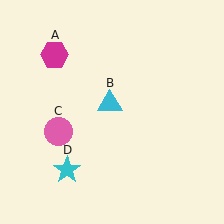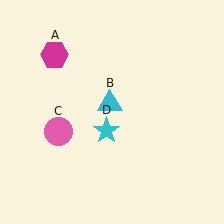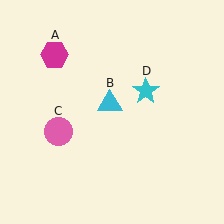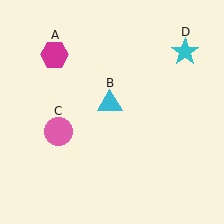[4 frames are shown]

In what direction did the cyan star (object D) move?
The cyan star (object D) moved up and to the right.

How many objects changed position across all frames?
1 object changed position: cyan star (object D).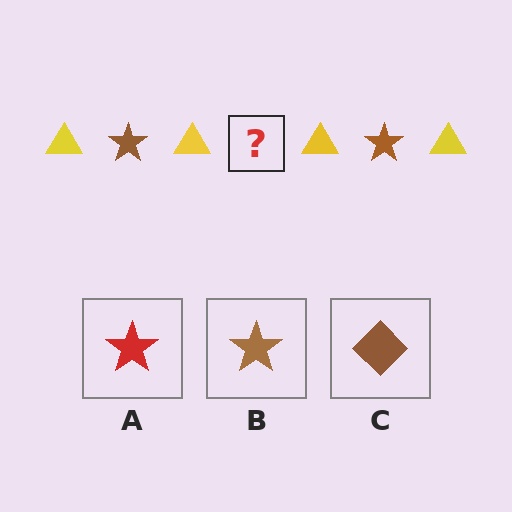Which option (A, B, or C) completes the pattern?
B.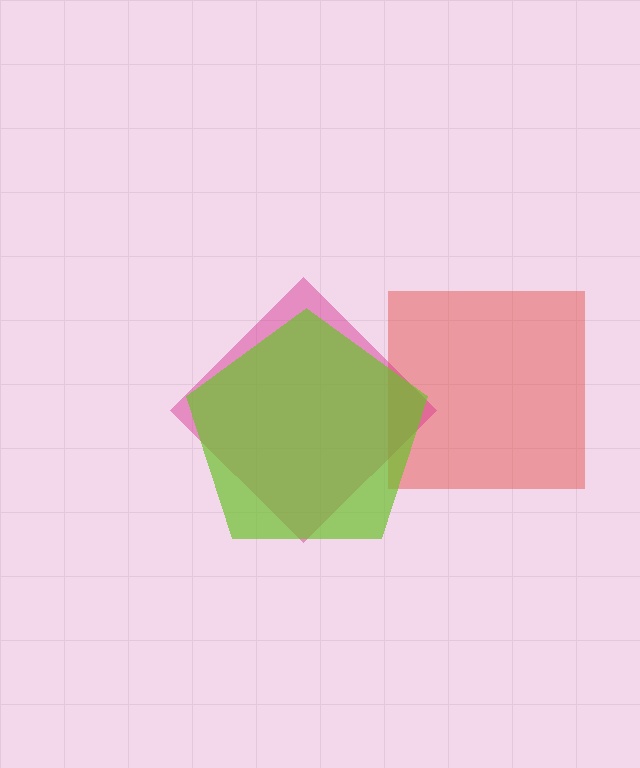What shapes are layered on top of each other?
The layered shapes are: a red square, a magenta diamond, a lime pentagon.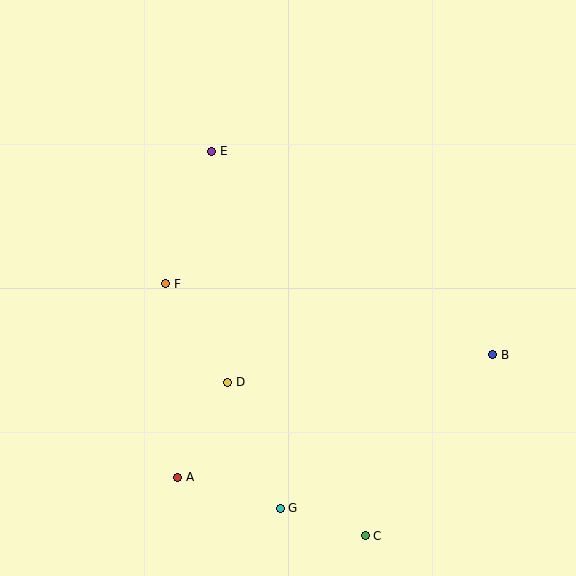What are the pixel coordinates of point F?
Point F is at (166, 284).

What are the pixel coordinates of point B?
Point B is at (493, 355).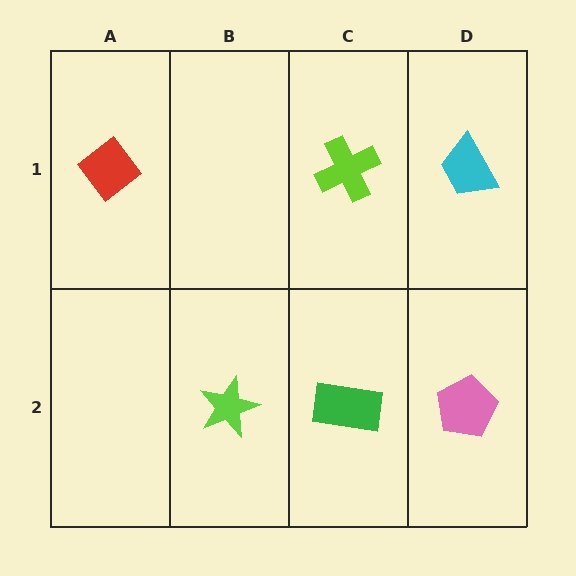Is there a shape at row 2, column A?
No, that cell is empty.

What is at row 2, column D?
A pink pentagon.